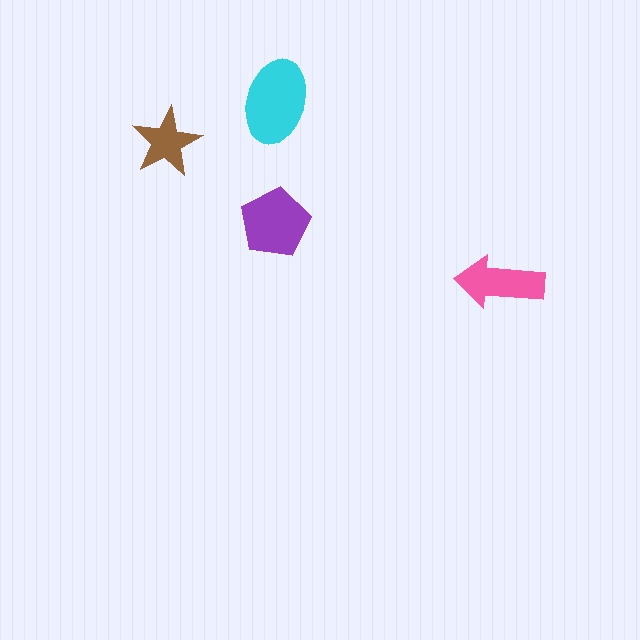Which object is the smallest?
The brown star.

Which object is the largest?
The cyan ellipse.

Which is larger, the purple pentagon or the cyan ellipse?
The cyan ellipse.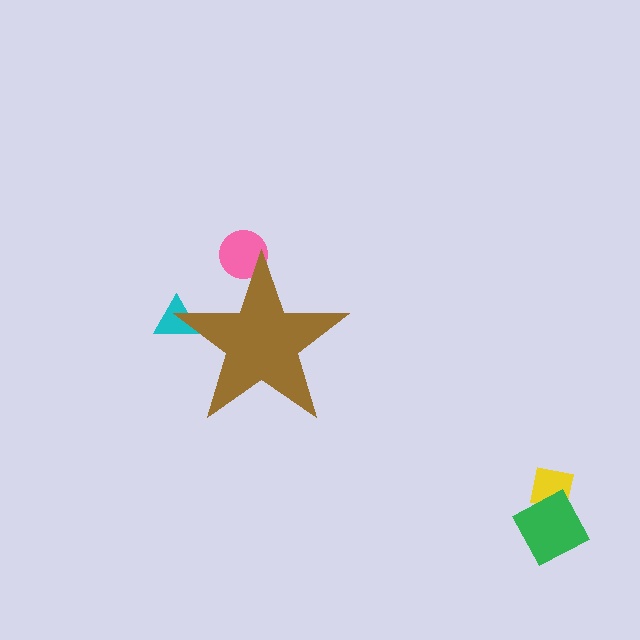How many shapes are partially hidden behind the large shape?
2 shapes are partially hidden.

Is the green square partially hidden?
No, the green square is fully visible.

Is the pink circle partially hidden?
Yes, the pink circle is partially hidden behind the brown star.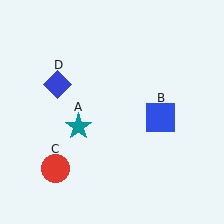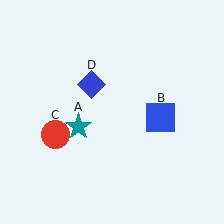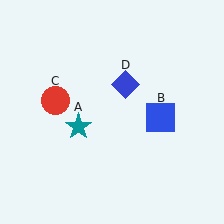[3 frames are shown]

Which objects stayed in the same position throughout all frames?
Teal star (object A) and blue square (object B) remained stationary.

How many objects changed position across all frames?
2 objects changed position: red circle (object C), blue diamond (object D).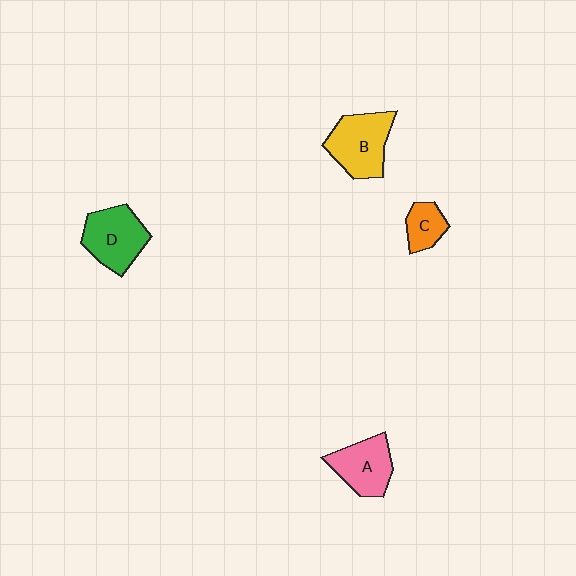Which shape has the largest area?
Shape B (yellow).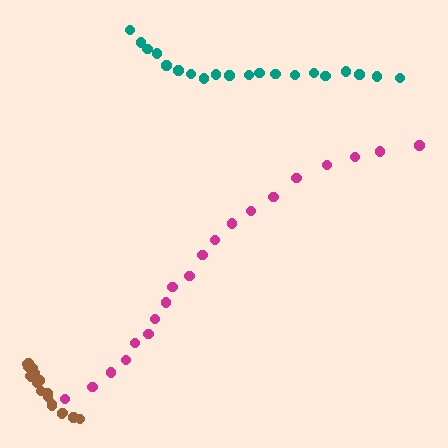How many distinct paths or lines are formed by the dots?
There are 3 distinct paths.